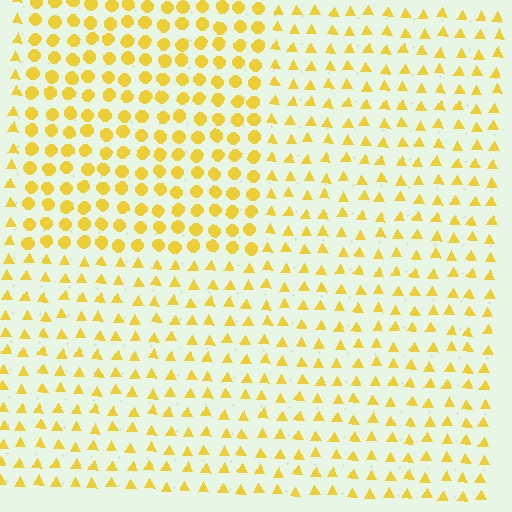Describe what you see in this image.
The image is filled with small yellow elements arranged in a uniform grid. A rectangle-shaped region contains circles, while the surrounding area contains triangles. The boundary is defined purely by the change in element shape.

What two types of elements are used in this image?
The image uses circles inside the rectangle region and triangles outside it.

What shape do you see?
I see a rectangle.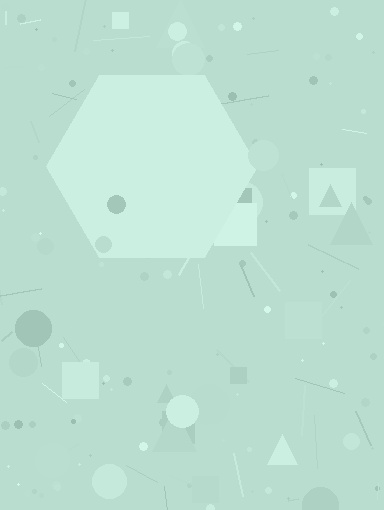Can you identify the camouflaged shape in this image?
The camouflaged shape is a hexagon.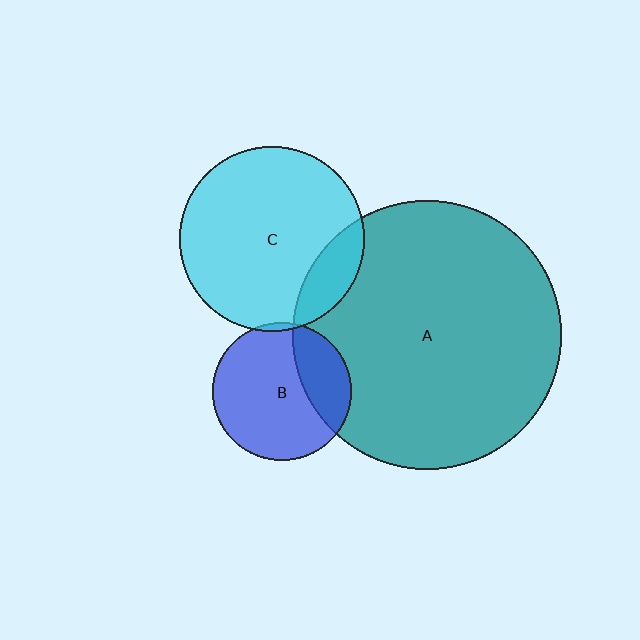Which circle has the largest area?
Circle A (teal).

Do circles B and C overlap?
Yes.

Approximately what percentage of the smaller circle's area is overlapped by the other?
Approximately 5%.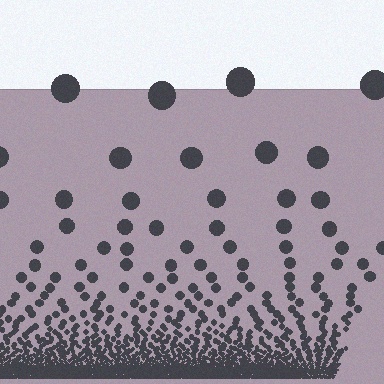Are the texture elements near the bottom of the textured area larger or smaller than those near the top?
Smaller. The gradient is inverted — elements near the bottom are smaller and denser.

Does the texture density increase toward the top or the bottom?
Density increases toward the bottom.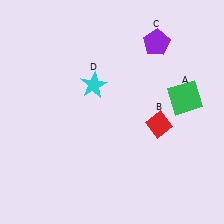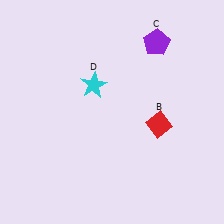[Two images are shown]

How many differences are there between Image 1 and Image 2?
There is 1 difference between the two images.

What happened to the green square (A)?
The green square (A) was removed in Image 2. It was in the top-right area of Image 1.